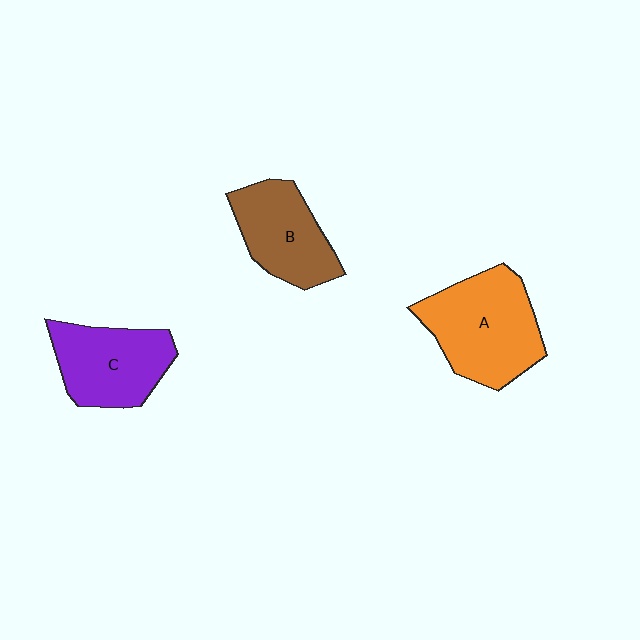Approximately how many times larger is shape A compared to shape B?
Approximately 1.3 times.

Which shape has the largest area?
Shape A (orange).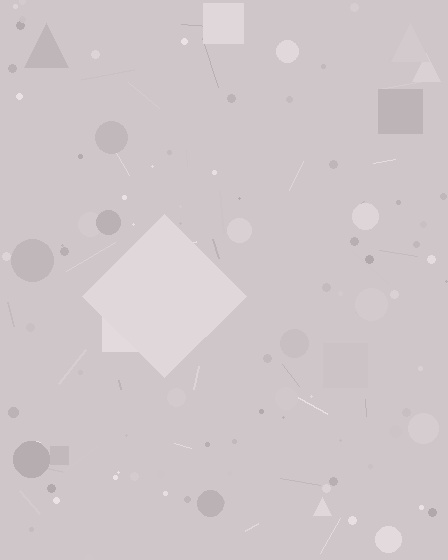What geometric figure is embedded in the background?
A diamond is embedded in the background.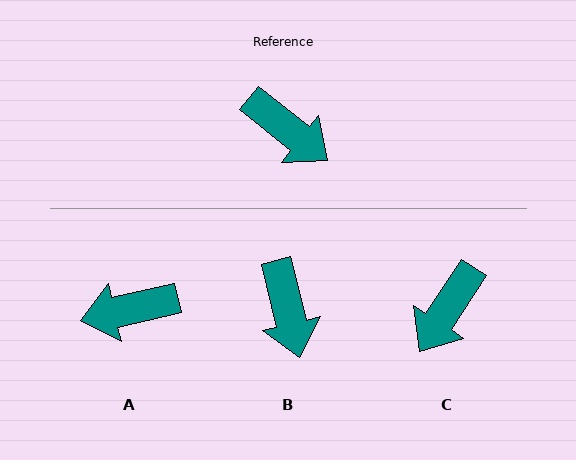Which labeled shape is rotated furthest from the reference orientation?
A, about 129 degrees away.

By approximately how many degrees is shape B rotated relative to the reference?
Approximately 38 degrees clockwise.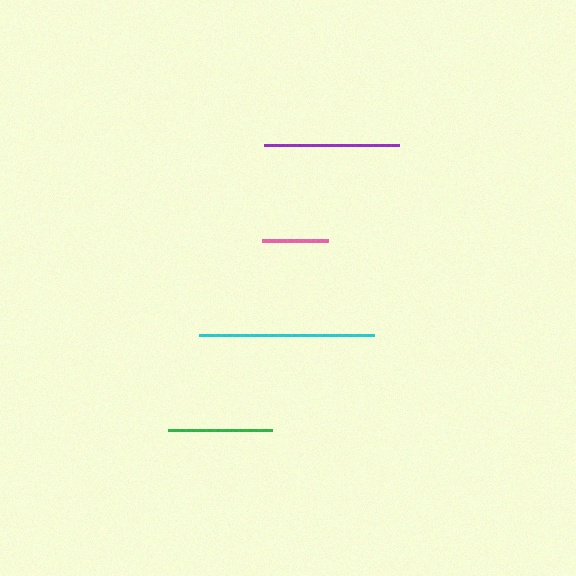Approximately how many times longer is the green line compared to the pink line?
The green line is approximately 1.6 times the length of the pink line.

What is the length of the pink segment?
The pink segment is approximately 67 pixels long.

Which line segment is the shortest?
The pink line is the shortest at approximately 67 pixels.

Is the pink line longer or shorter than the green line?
The green line is longer than the pink line.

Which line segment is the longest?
The cyan line is the longest at approximately 175 pixels.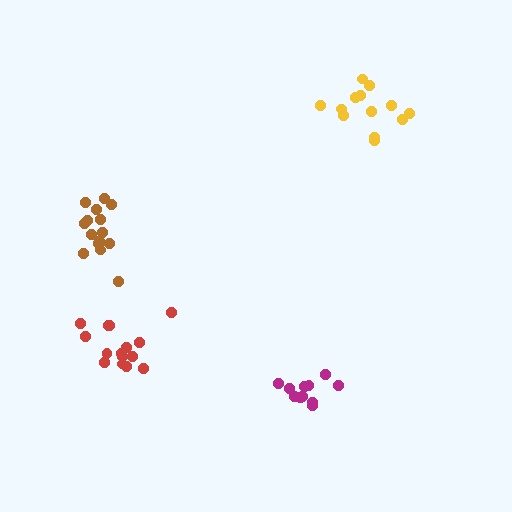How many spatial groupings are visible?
There are 4 spatial groupings.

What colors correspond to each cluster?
The clusters are colored: brown, red, yellow, magenta.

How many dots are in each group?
Group 1: 15 dots, Group 2: 15 dots, Group 3: 13 dots, Group 4: 11 dots (54 total).